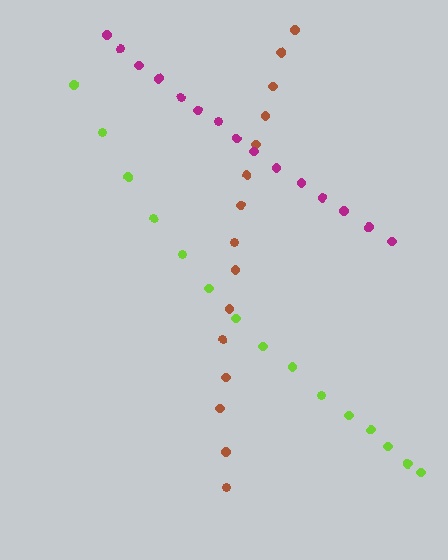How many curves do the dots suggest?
There are 3 distinct paths.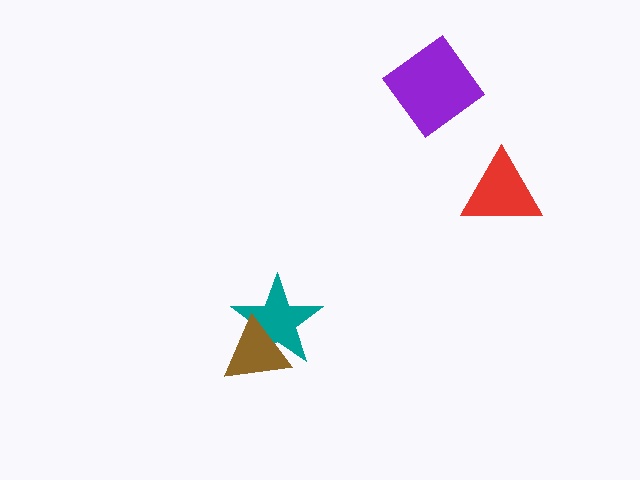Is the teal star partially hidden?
Yes, it is partially covered by another shape.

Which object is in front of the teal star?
The brown triangle is in front of the teal star.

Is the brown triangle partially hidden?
No, no other shape covers it.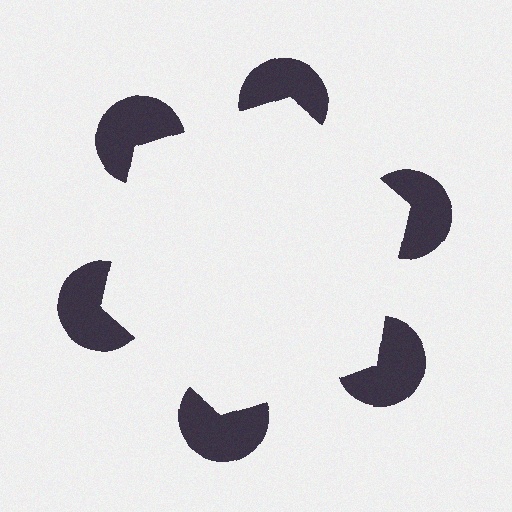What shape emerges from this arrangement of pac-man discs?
An illusory hexagon — its edges are inferred from the aligned wedge cuts in the pac-man discs, not physically drawn.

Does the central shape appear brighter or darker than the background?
It typically appears slightly brighter than the background, even though no actual brightness change is drawn.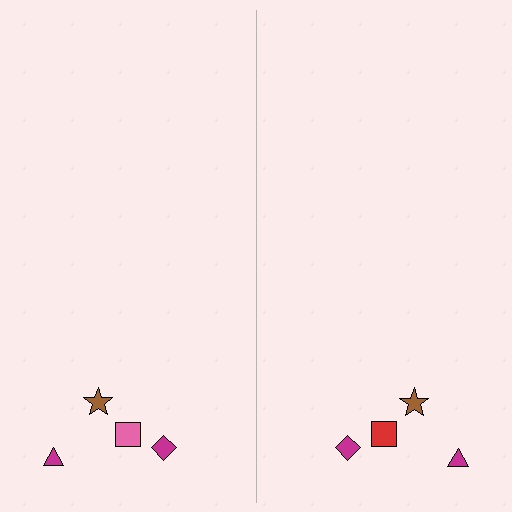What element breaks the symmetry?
The red square on the right side breaks the symmetry — its mirror counterpart is pink.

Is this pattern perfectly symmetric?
No, the pattern is not perfectly symmetric. The red square on the right side breaks the symmetry — its mirror counterpart is pink.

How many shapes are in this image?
There are 8 shapes in this image.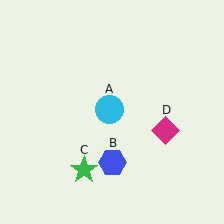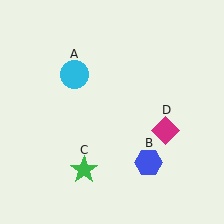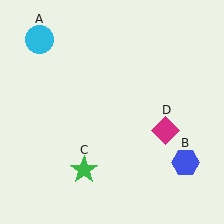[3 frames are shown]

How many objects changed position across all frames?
2 objects changed position: cyan circle (object A), blue hexagon (object B).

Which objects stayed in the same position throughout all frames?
Green star (object C) and magenta diamond (object D) remained stationary.